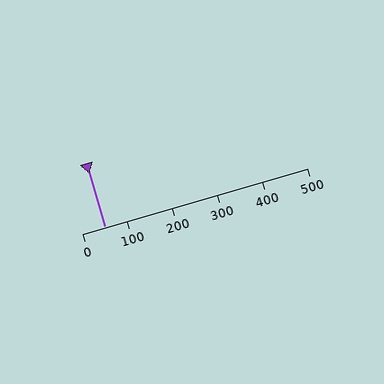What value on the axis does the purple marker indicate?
The marker indicates approximately 50.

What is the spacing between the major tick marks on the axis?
The major ticks are spaced 100 apart.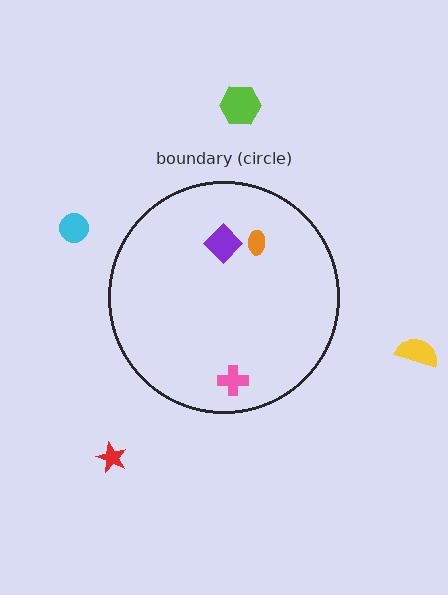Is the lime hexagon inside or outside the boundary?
Outside.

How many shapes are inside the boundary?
3 inside, 4 outside.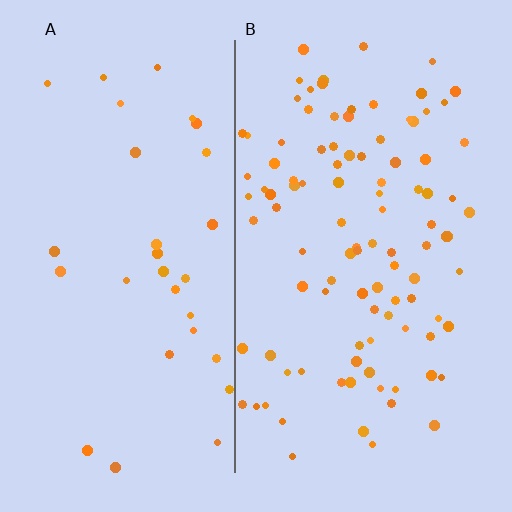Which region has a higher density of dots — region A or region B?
B (the right).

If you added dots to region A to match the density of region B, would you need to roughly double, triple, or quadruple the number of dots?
Approximately triple.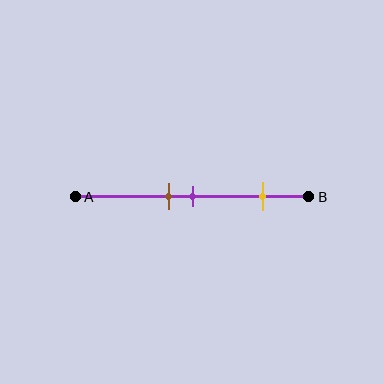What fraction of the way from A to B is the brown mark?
The brown mark is approximately 40% (0.4) of the way from A to B.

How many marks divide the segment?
There are 3 marks dividing the segment.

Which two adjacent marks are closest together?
The brown and purple marks are the closest adjacent pair.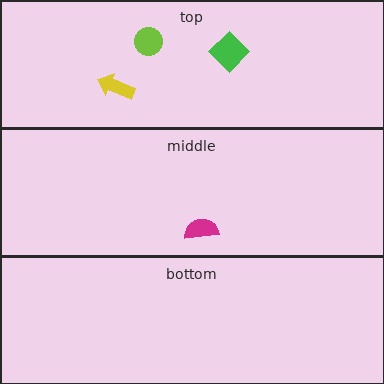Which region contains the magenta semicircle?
The middle region.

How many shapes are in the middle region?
1.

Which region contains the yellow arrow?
The top region.